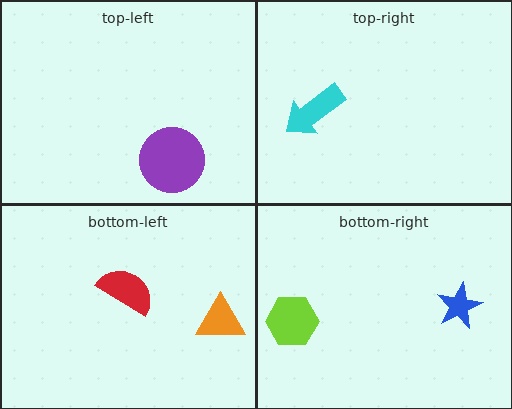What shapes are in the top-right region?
The cyan arrow.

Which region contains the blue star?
The bottom-right region.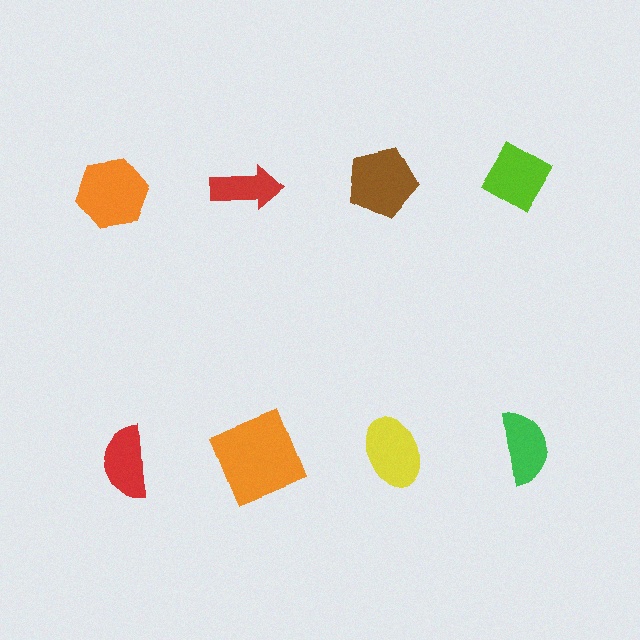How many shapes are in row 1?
4 shapes.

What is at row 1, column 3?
A brown pentagon.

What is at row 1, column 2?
A red arrow.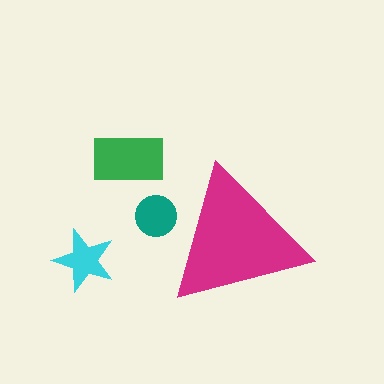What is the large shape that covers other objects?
A magenta triangle.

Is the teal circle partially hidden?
Yes, the teal circle is partially hidden behind the magenta triangle.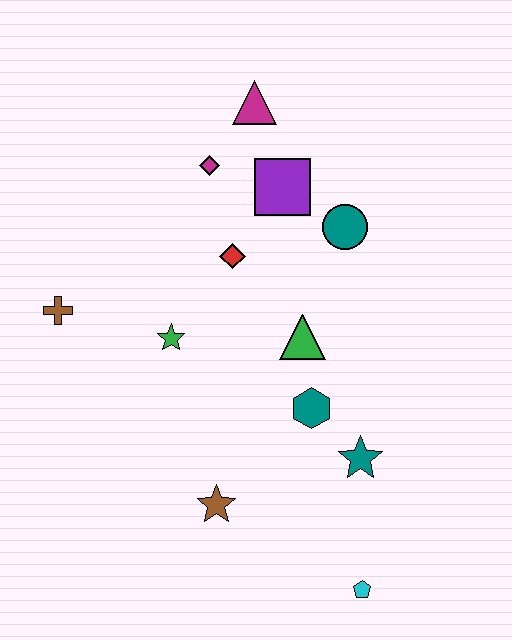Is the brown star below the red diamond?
Yes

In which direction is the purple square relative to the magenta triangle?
The purple square is below the magenta triangle.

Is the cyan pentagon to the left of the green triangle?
No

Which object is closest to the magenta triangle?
The magenta diamond is closest to the magenta triangle.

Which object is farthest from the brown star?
The magenta triangle is farthest from the brown star.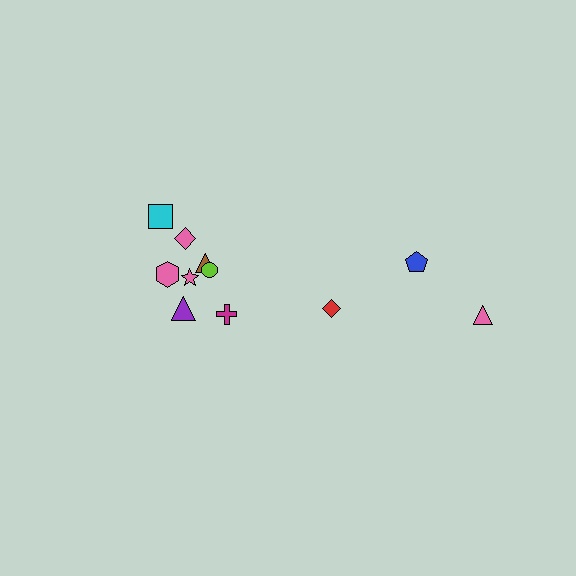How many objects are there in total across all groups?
There are 11 objects.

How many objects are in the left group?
There are 8 objects.